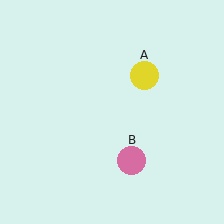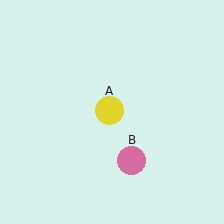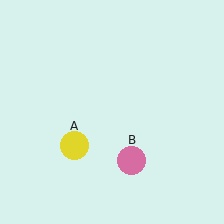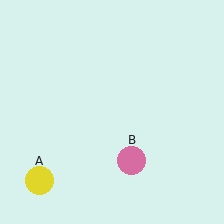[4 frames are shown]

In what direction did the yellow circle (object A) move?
The yellow circle (object A) moved down and to the left.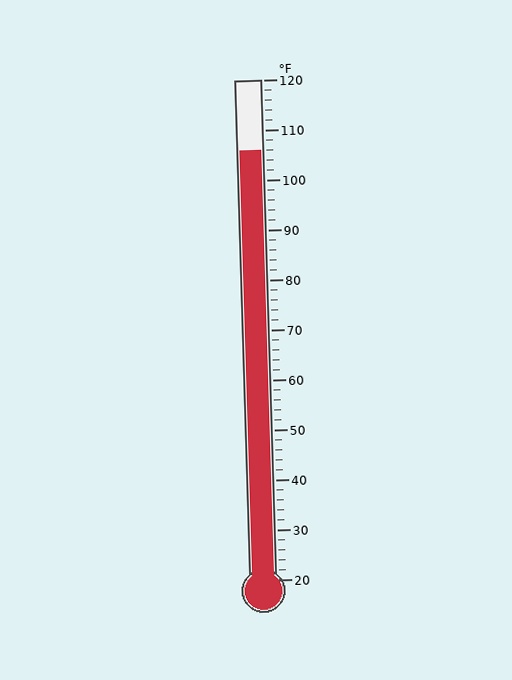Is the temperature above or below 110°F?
The temperature is below 110°F.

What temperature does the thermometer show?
The thermometer shows approximately 106°F.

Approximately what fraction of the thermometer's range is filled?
The thermometer is filled to approximately 85% of its range.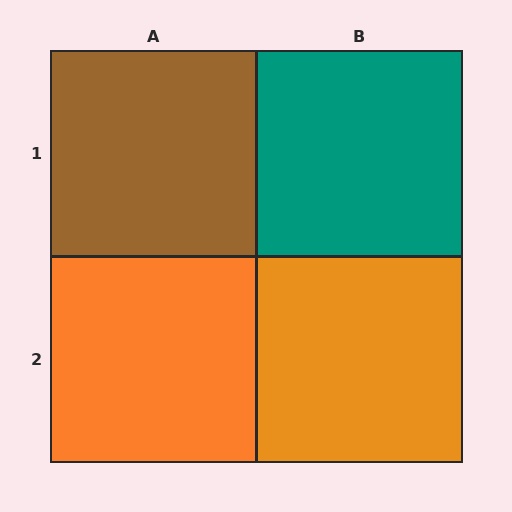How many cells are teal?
1 cell is teal.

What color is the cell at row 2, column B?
Orange.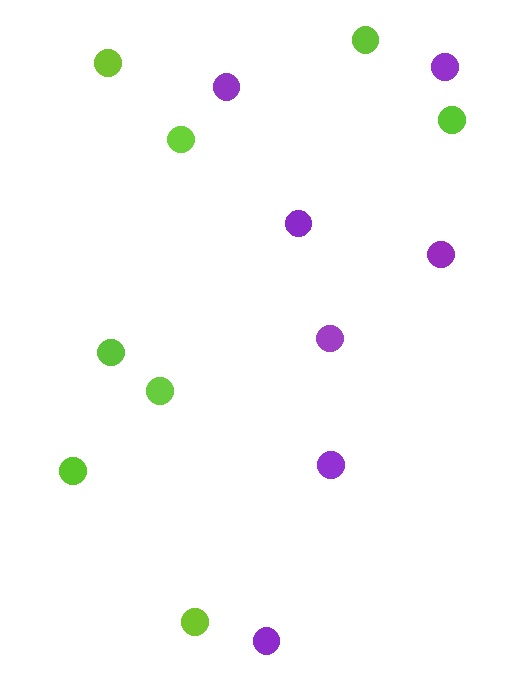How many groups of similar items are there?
There are 2 groups: one group of lime circles (8) and one group of purple circles (7).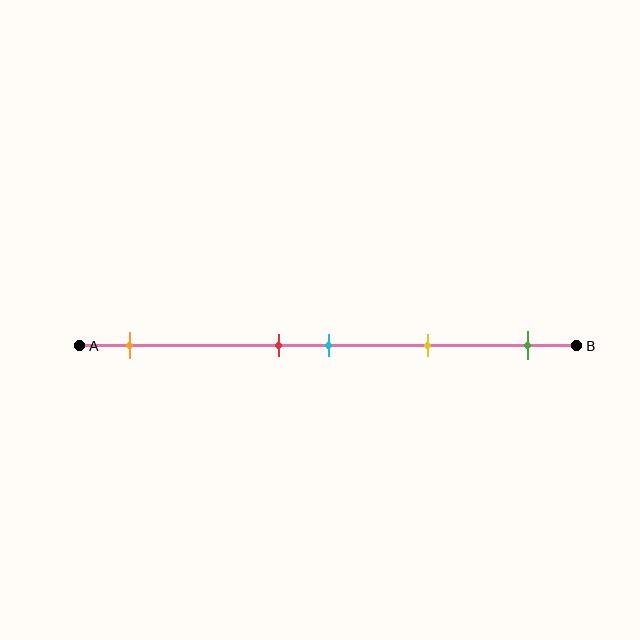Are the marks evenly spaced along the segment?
No, the marks are not evenly spaced.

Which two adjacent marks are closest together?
The red and cyan marks are the closest adjacent pair.